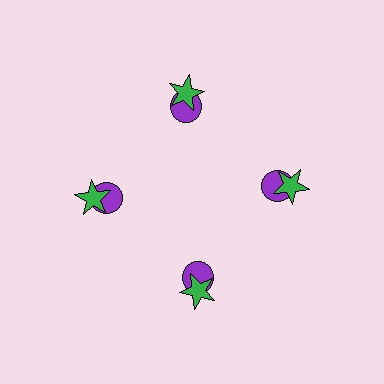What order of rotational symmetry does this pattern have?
This pattern has 4-fold rotational symmetry.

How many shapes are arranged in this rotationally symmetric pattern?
There are 8 shapes, arranged in 4 groups of 2.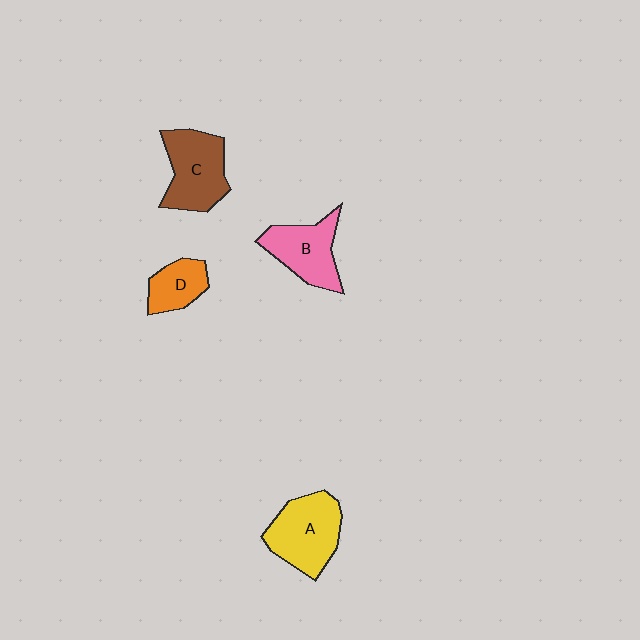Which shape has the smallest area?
Shape D (orange).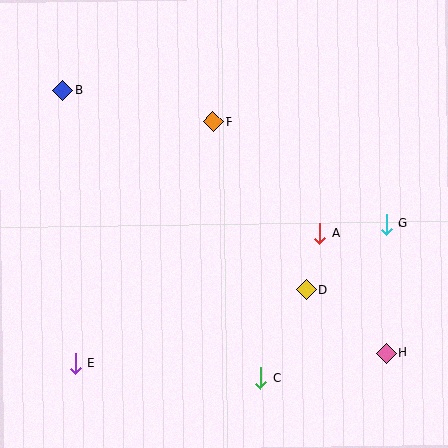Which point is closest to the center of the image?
Point A at (320, 233) is closest to the center.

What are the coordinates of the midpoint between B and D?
The midpoint between B and D is at (185, 190).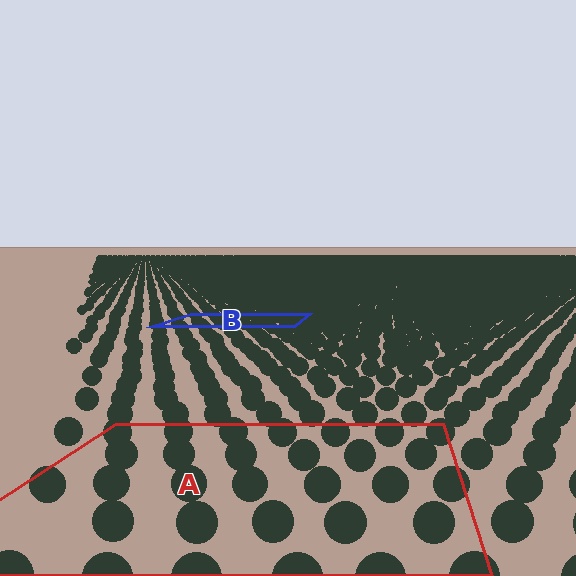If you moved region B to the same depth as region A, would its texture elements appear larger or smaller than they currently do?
They would appear larger. At a closer depth, the same texture elements are projected at a bigger on-screen size.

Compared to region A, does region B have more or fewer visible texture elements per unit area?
Region B has more texture elements per unit area — they are packed more densely because it is farther away.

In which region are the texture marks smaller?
The texture marks are smaller in region B, because it is farther away.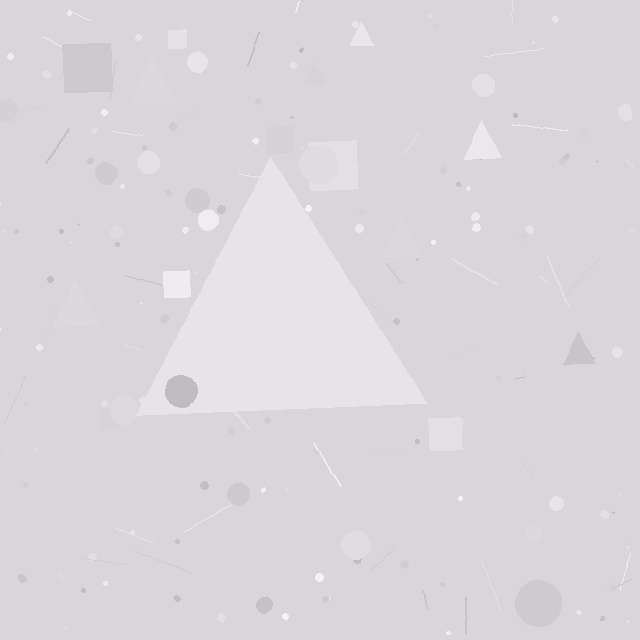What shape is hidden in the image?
A triangle is hidden in the image.